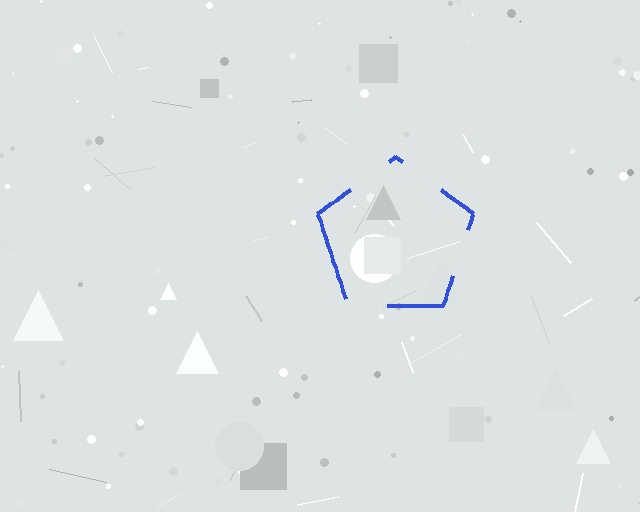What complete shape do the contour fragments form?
The contour fragments form a pentagon.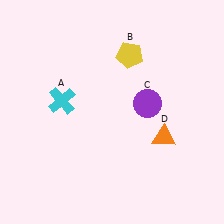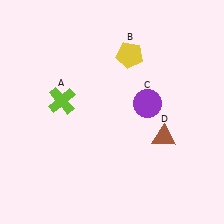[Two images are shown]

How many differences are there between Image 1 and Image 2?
There are 2 differences between the two images.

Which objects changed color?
A changed from cyan to lime. D changed from orange to brown.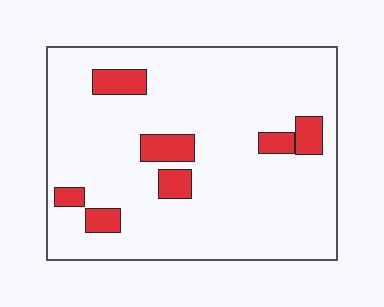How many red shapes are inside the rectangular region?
7.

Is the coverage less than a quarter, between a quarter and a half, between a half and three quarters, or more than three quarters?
Less than a quarter.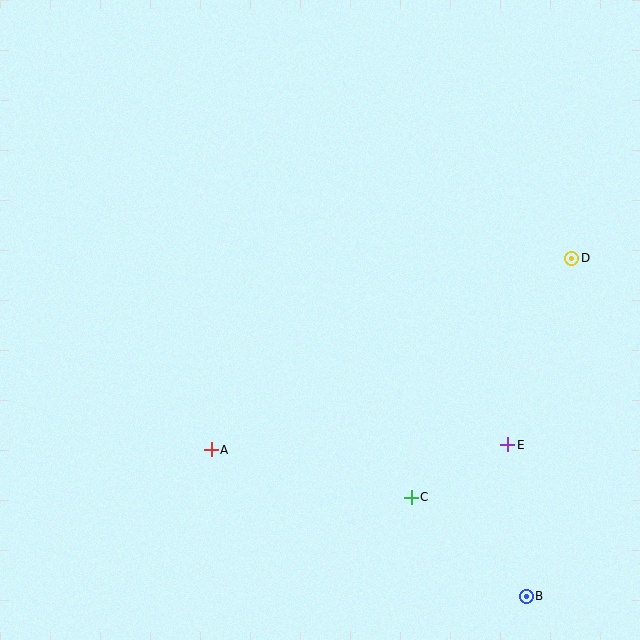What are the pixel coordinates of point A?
Point A is at (211, 450).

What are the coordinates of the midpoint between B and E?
The midpoint between B and E is at (517, 521).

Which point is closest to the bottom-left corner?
Point A is closest to the bottom-left corner.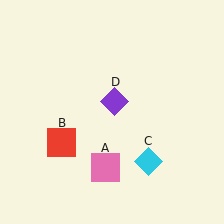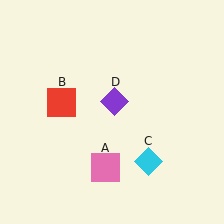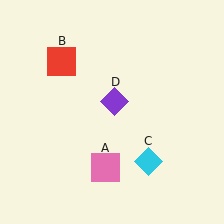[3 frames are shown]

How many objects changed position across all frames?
1 object changed position: red square (object B).